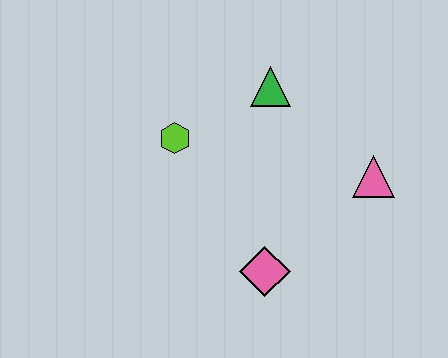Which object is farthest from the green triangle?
The pink diamond is farthest from the green triangle.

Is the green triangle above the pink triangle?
Yes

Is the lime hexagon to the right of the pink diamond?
No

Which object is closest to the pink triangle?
The green triangle is closest to the pink triangle.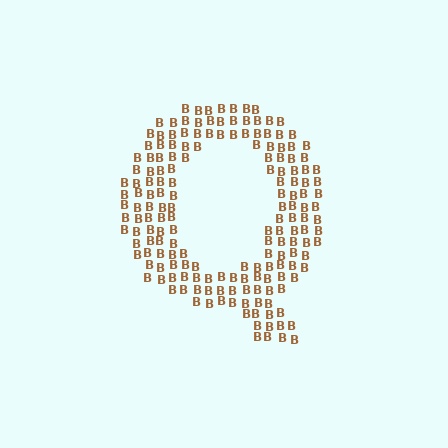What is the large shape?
The large shape is the letter Q.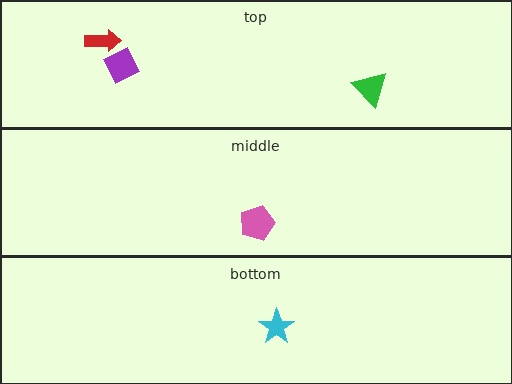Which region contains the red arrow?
The top region.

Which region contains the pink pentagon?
The middle region.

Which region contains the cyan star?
The bottom region.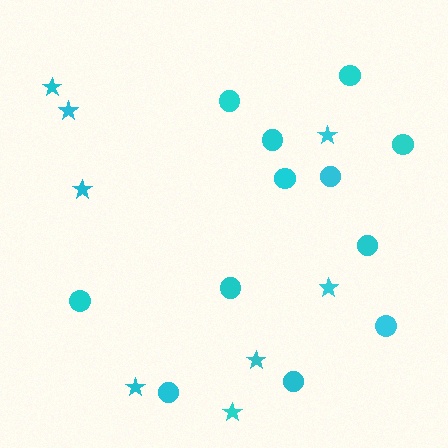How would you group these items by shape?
There are 2 groups: one group of circles (12) and one group of stars (8).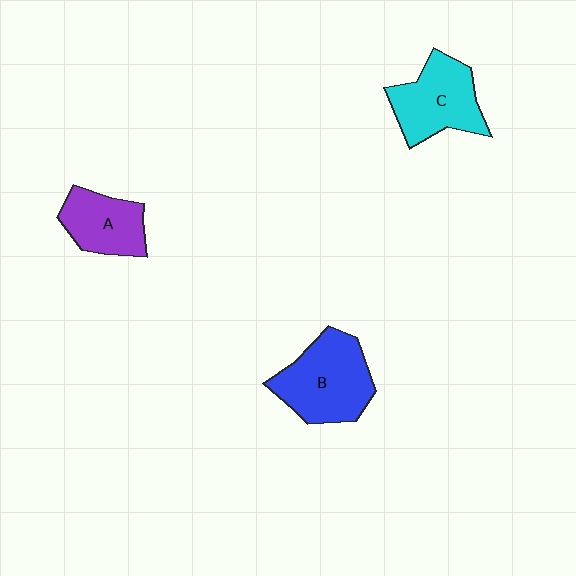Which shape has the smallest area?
Shape A (purple).